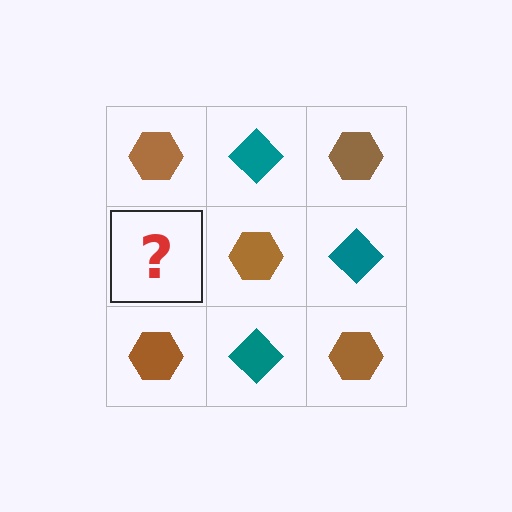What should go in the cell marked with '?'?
The missing cell should contain a teal diamond.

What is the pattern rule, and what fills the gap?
The rule is that it alternates brown hexagon and teal diamond in a checkerboard pattern. The gap should be filled with a teal diamond.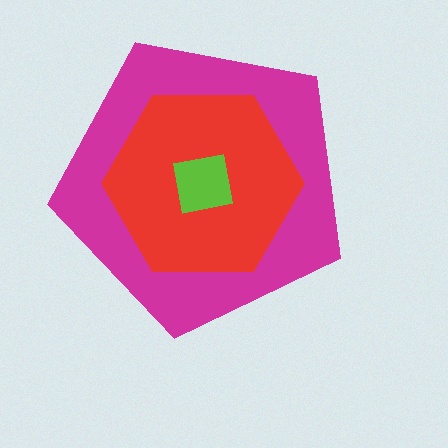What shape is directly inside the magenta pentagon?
The red hexagon.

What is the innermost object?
The lime square.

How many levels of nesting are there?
3.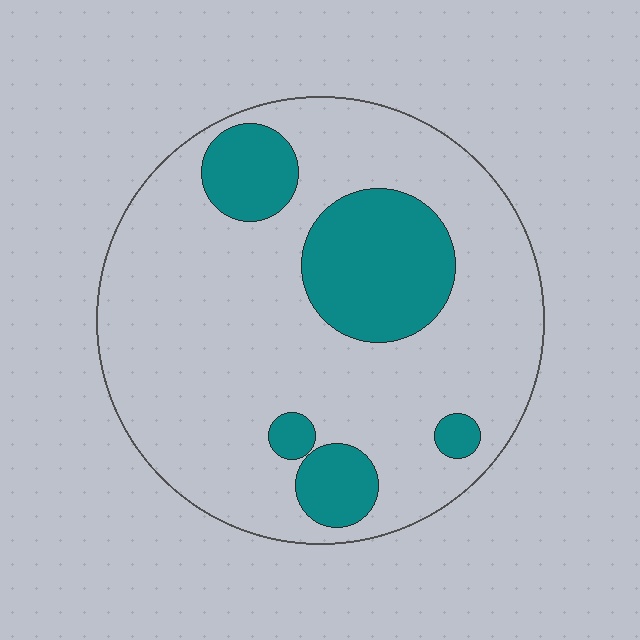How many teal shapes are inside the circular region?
5.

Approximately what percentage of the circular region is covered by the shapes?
Approximately 20%.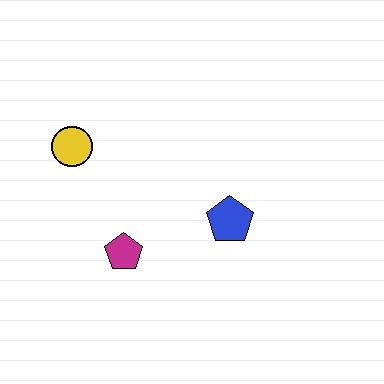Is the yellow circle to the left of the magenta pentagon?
Yes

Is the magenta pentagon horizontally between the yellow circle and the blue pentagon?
Yes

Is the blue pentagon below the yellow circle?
Yes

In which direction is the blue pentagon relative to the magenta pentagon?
The blue pentagon is to the right of the magenta pentagon.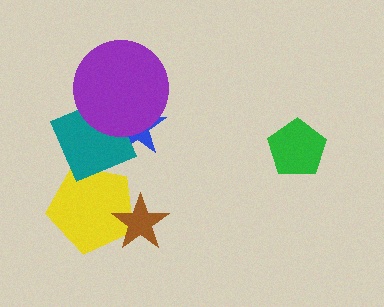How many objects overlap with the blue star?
2 objects overlap with the blue star.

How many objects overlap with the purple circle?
2 objects overlap with the purple circle.